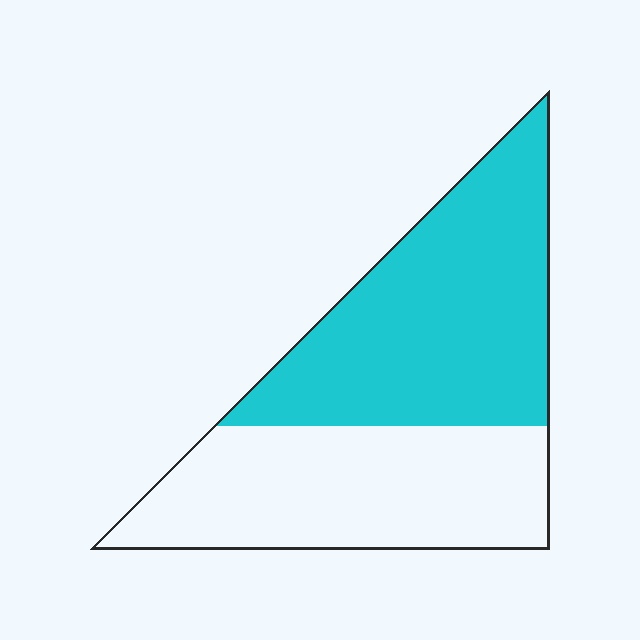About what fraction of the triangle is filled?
About one half (1/2).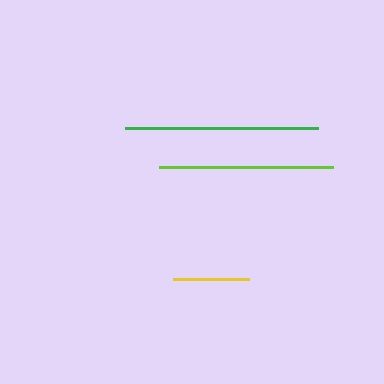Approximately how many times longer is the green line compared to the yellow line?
The green line is approximately 2.6 times the length of the yellow line.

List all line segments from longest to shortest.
From longest to shortest: green, lime, yellow.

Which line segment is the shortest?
The yellow line is the shortest at approximately 76 pixels.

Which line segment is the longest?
The green line is the longest at approximately 193 pixels.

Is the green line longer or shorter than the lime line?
The green line is longer than the lime line.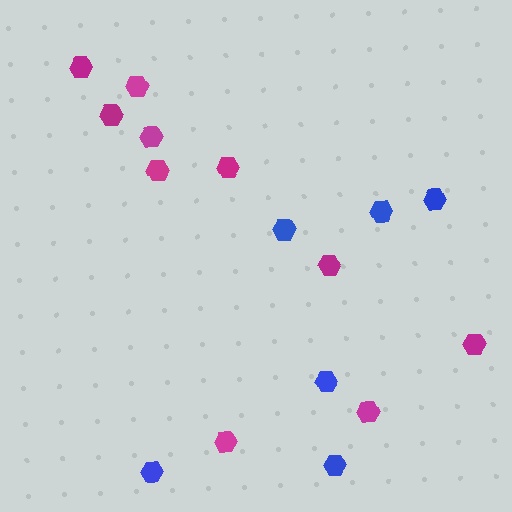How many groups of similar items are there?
There are 2 groups: one group of magenta hexagons (10) and one group of blue hexagons (6).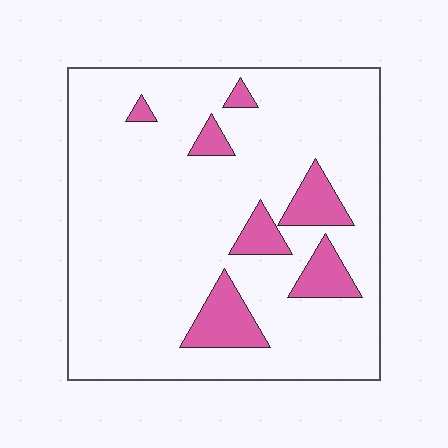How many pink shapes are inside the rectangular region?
7.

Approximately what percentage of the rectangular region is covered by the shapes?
Approximately 15%.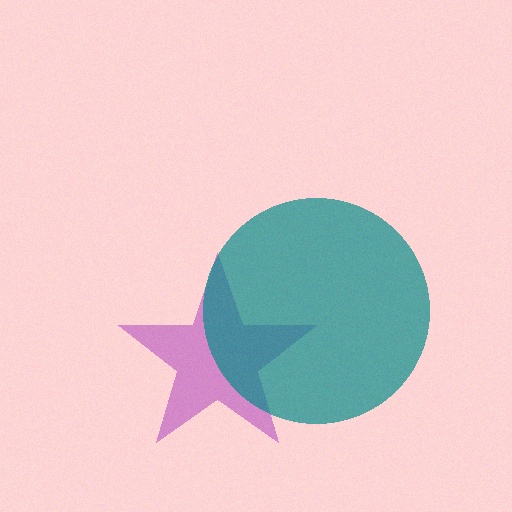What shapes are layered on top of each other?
The layered shapes are: a purple star, a teal circle.